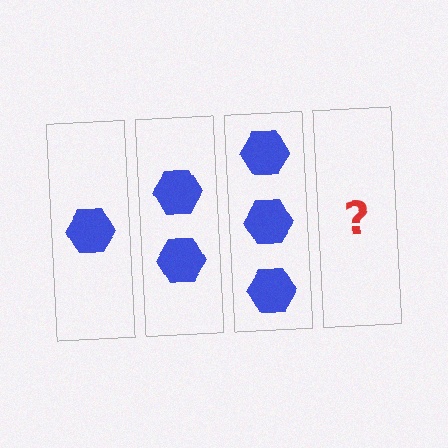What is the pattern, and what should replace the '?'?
The pattern is that each step adds one more hexagon. The '?' should be 4 hexagons.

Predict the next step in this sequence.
The next step is 4 hexagons.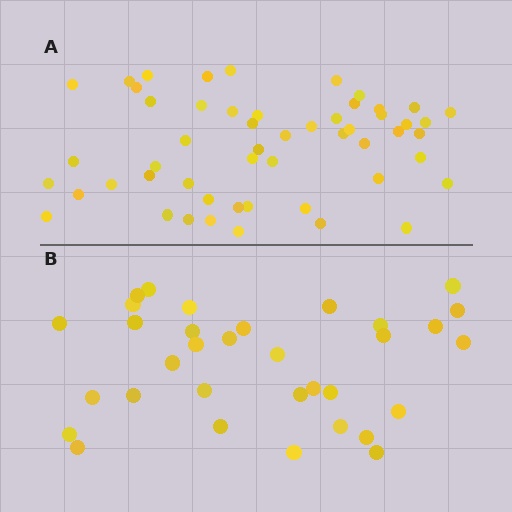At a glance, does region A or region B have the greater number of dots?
Region A (the top region) has more dots.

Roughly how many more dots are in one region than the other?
Region A has approximately 20 more dots than region B.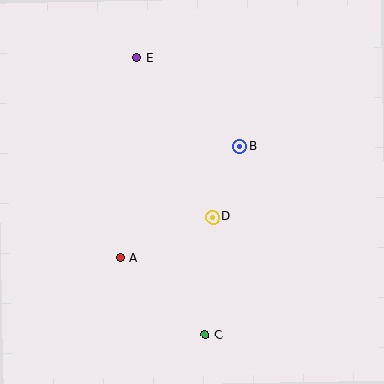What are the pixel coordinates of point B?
Point B is at (240, 146).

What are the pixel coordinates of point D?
Point D is at (213, 217).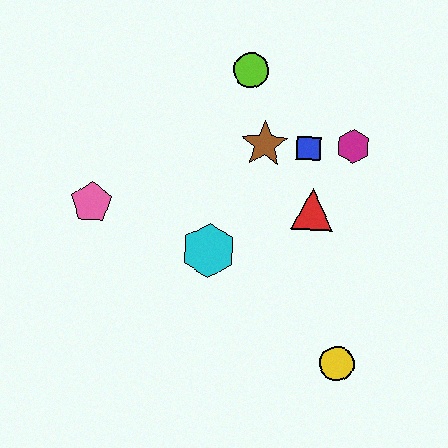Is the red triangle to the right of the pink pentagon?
Yes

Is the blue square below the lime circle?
Yes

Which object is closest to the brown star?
The blue square is closest to the brown star.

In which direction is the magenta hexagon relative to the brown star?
The magenta hexagon is to the right of the brown star.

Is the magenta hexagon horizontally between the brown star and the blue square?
No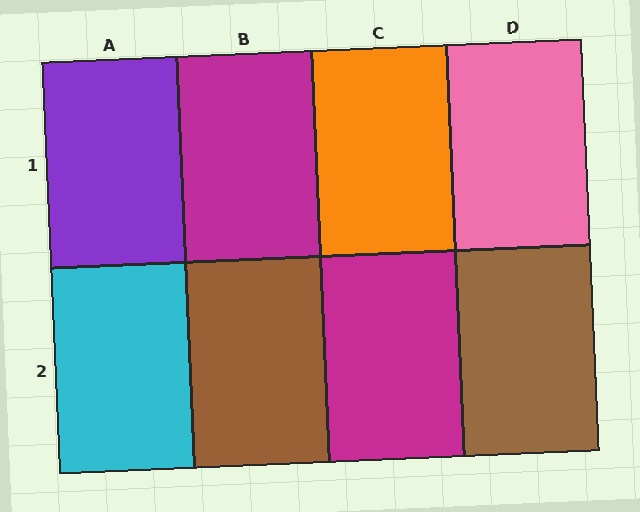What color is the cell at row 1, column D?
Pink.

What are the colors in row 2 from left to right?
Cyan, brown, magenta, brown.